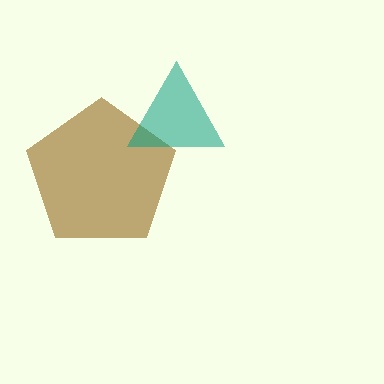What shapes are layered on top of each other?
The layered shapes are: a brown pentagon, a teal triangle.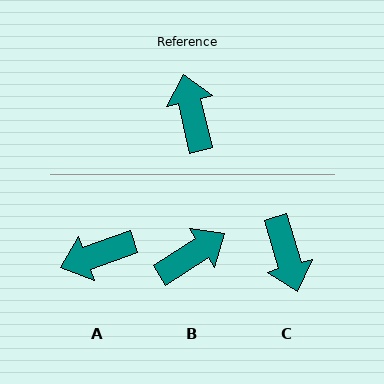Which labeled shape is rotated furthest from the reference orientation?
C, about 177 degrees away.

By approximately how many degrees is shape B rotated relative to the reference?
Approximately 70 degrees clockwise.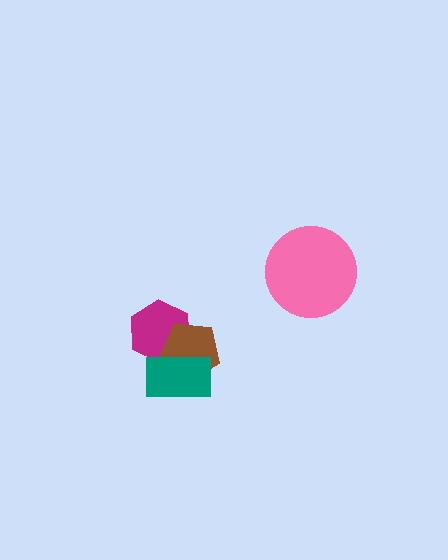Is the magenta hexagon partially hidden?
Yes, it is partially covered by another shape.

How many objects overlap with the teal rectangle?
2 objects overlap with the teal rectangle.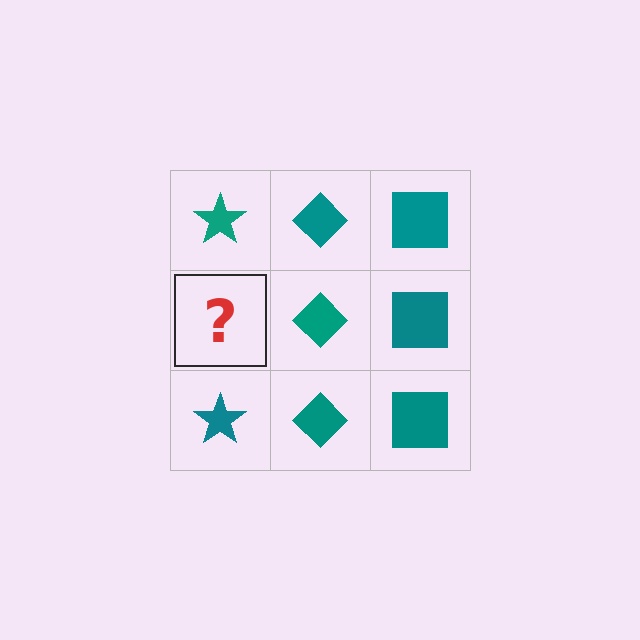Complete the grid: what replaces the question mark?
The question mark should be replaced with a teal star.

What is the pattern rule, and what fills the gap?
The rule is that each column has a consistent shape. The gap should be filled with a teal star.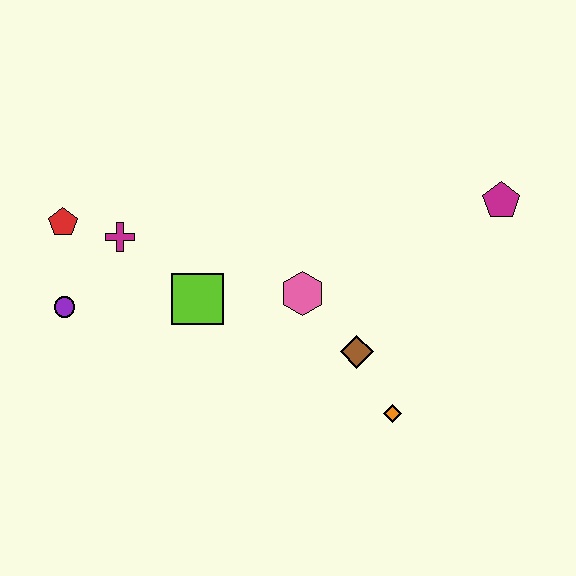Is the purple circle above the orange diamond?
Yes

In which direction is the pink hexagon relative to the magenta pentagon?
The pink hexagon is to the left of the magenta pentagon.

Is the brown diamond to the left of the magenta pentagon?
Yes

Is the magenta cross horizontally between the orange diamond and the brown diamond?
No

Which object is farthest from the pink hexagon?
The red pentagon is farthest from the pink hexagon.